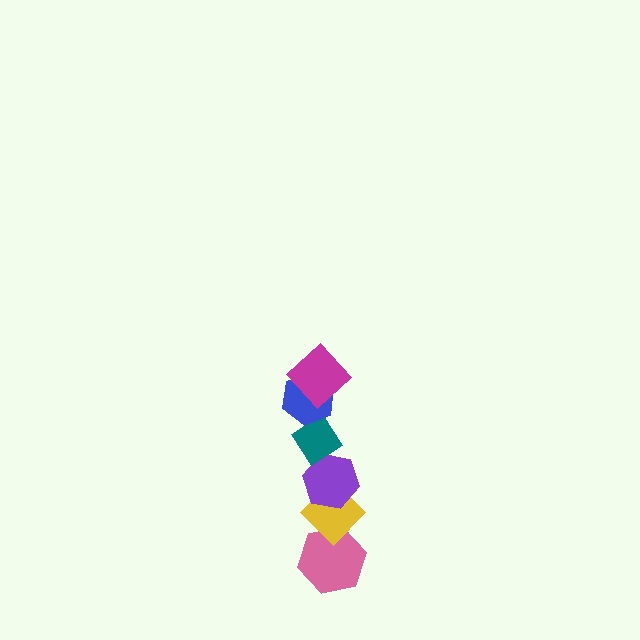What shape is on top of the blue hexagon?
The magenta diamond is on top of the blue hexagon.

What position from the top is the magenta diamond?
The magenta diamond is 1st from the top.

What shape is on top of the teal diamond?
The blue hexagon is on top of the teal diamond.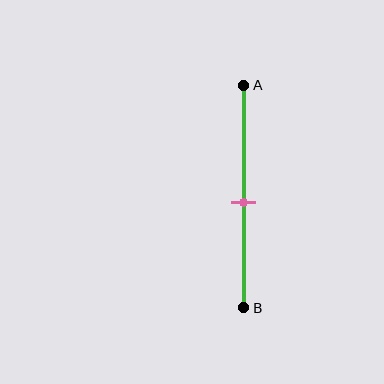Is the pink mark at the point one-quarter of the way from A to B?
No, the mark is at about 55% from A, not at the 25% one-quarter point.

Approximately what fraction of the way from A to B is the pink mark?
The pink mark is approximately 55% of the way from A to B.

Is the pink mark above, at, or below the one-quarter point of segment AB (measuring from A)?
The pink mark is below the one-quarter point of segment AB.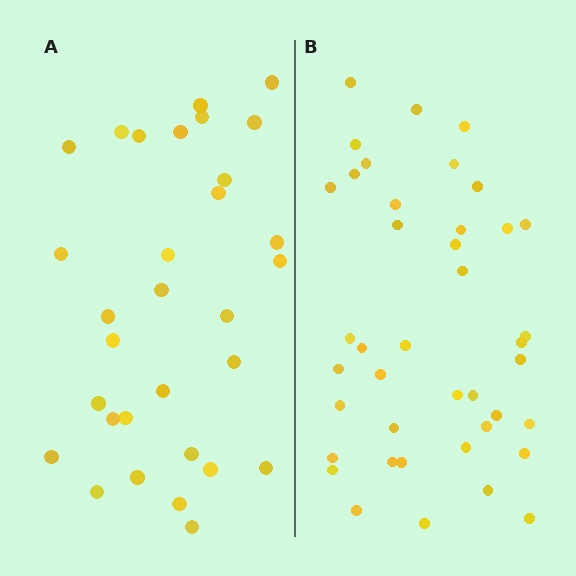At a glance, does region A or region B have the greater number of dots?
Region B (the right region) has more dots.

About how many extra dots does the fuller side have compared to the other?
Region B has roughly 10 or so more dots than region A.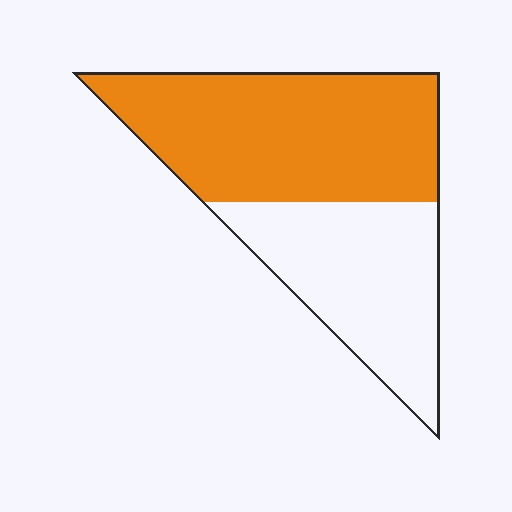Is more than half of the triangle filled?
Yes.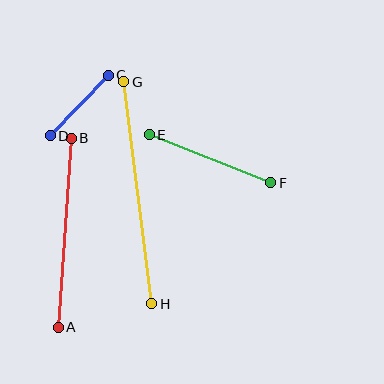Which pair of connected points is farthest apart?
Points G and H are farthest apart.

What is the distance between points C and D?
The distance is approximately 84 pixels.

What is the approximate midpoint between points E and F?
The midpoint is at approximately (210, 159) pixels.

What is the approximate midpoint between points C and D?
The midpoint is at approximately (79, 106) pixels.